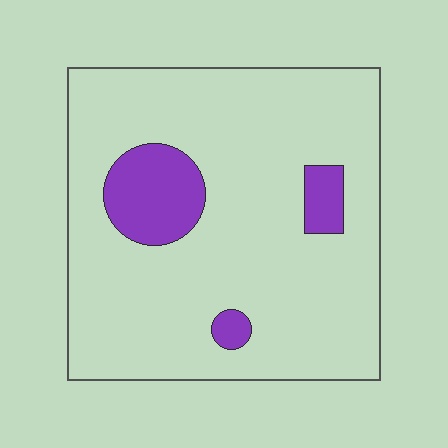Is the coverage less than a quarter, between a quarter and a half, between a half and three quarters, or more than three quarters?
Less than a quarter.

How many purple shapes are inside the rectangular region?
3.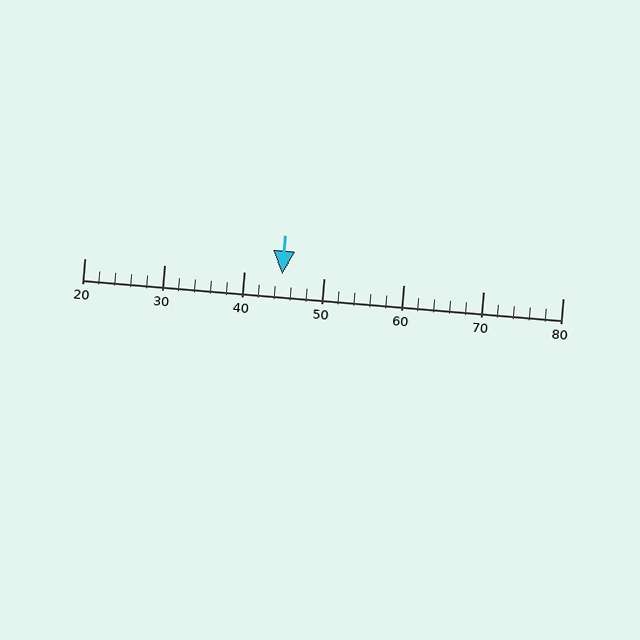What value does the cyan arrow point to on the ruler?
The cyan arrow points to approximately 45.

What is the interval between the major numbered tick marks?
The major tick marks are spaced 10 units apart.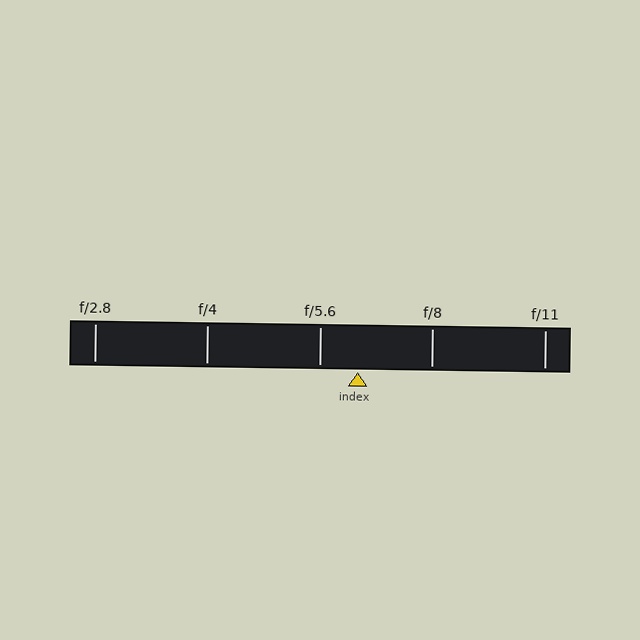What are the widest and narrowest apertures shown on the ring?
The widest aperture shown is f/2.8 and the narrowest is f/11.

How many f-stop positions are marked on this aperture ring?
There are 5 f-stop positions marked.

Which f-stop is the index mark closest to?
The index mark is closest to f/5.6.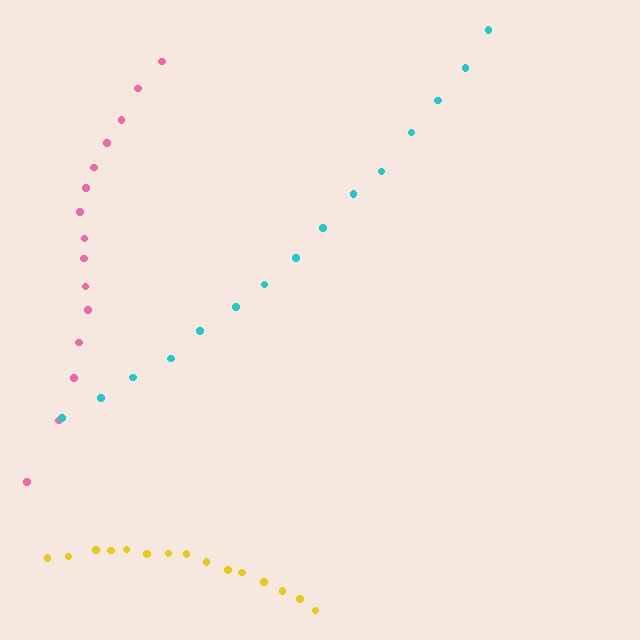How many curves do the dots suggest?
There are 3 distinct paths.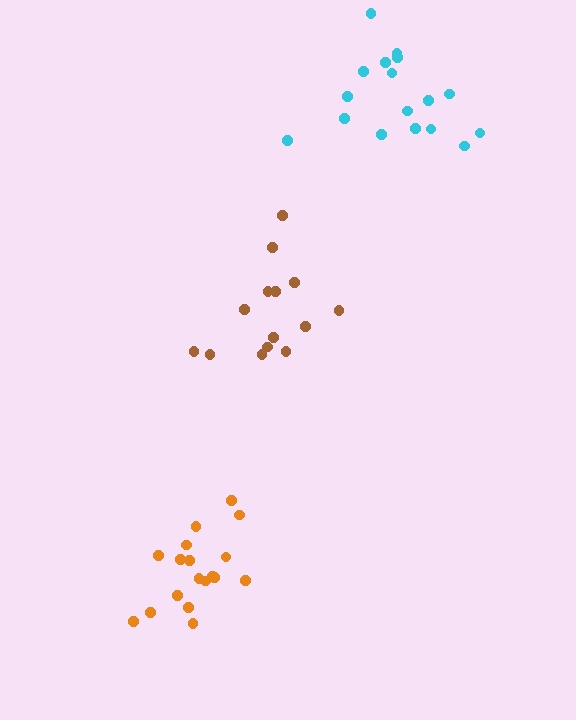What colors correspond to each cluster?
The clusters are colored: brown, orange, cyan.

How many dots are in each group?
Group 1: 14 dots, Group 2: 18 dots, Group 3: 17 dots (49 total).